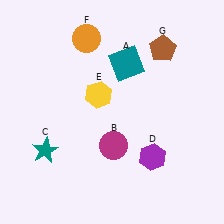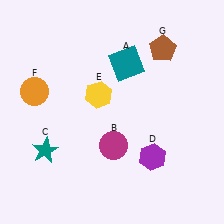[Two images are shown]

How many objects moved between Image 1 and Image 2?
1 object moved between the two images.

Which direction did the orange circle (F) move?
The orange circle (F) moved down.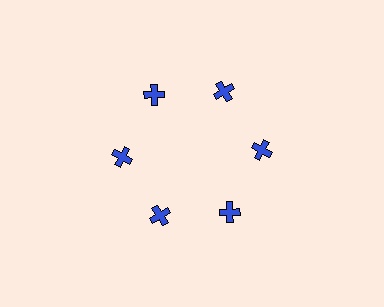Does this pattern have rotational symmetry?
Yes, this pattern has 6-fold rotational symmetry. It looks the same after rotating 60 degrees around the center.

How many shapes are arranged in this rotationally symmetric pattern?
There are 6 shapes, arranged in 6 groups of 1.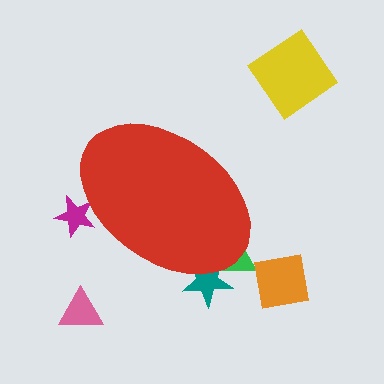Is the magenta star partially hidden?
Yes, the magenta star is partially hidden behind the red ellipse.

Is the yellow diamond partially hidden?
No, the yellow diamond is fully visible.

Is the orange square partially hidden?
No, the orange square is fully visible.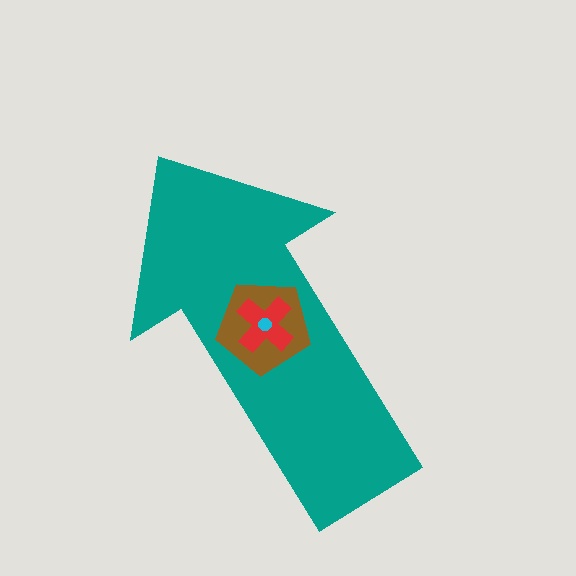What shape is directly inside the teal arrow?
The brown pentagon.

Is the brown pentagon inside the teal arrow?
Yes.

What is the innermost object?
The cyan circle.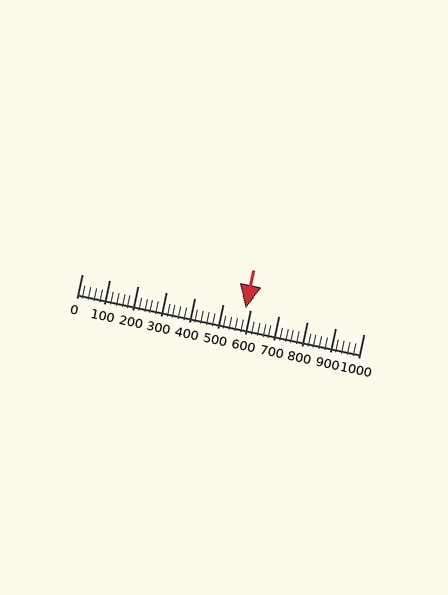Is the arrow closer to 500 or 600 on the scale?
The arrow is closer to 600.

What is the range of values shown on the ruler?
The ruler shows values from 0 to 1000.